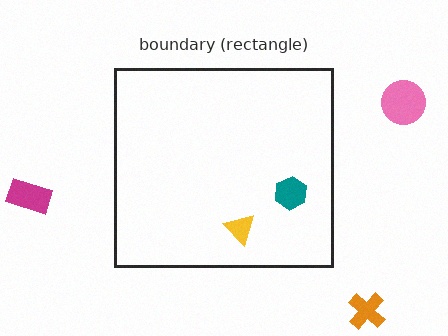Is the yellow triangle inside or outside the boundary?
Inside.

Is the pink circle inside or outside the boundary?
Outside.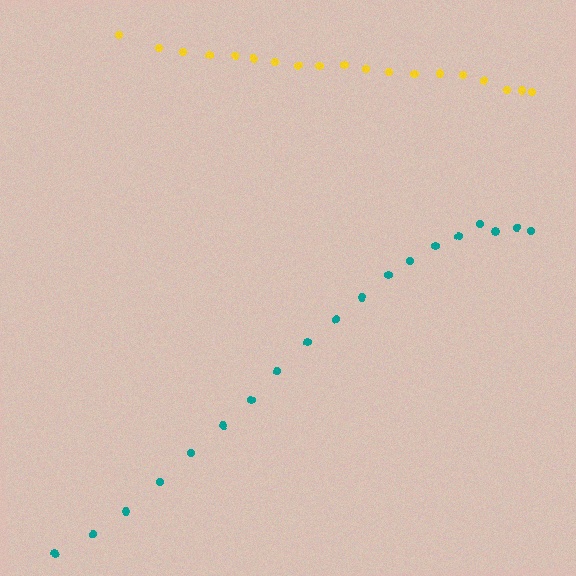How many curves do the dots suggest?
There are 2 distinct paths.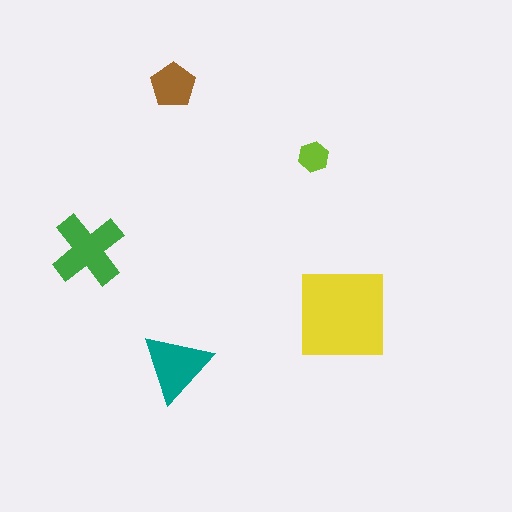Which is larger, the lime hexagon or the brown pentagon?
The brown pentagon.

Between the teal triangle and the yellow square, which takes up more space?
The yellow square.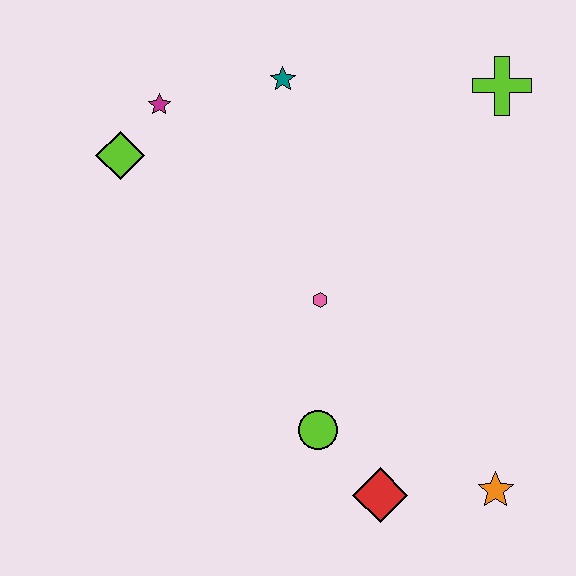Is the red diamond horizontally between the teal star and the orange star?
Yes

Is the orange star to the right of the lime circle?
Yes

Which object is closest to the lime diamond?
The magenta star is closest to the lime diamond.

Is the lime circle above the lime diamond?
No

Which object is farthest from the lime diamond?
The orange star is farthest from the lime diamond.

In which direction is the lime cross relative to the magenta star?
The lime cross is to the right of the magenta star.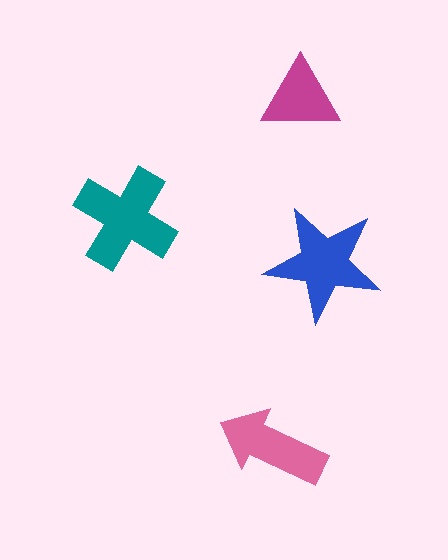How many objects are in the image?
There are 4 objects in the image.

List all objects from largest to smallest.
The teal cross, the blue star, the pink arrow, the magenta triangle.